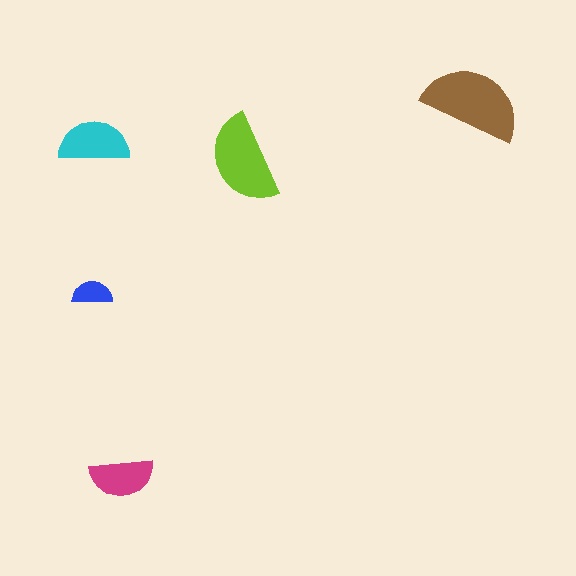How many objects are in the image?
There are 5 objects in the image.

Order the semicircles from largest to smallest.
the brown one, the lime one, the cyan one, the magenta one, the blue one.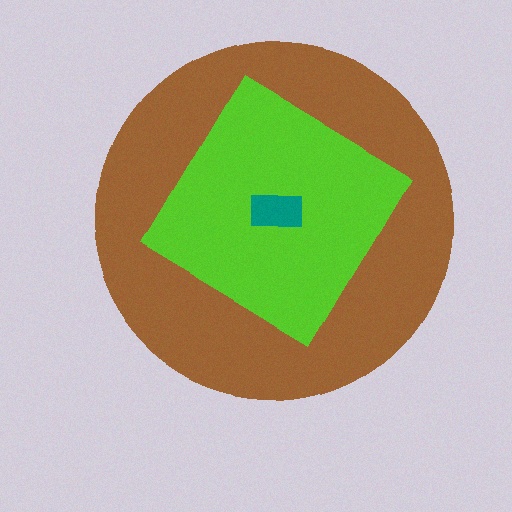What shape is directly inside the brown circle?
The lime diamond.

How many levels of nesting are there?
3.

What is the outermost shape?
The brown circle.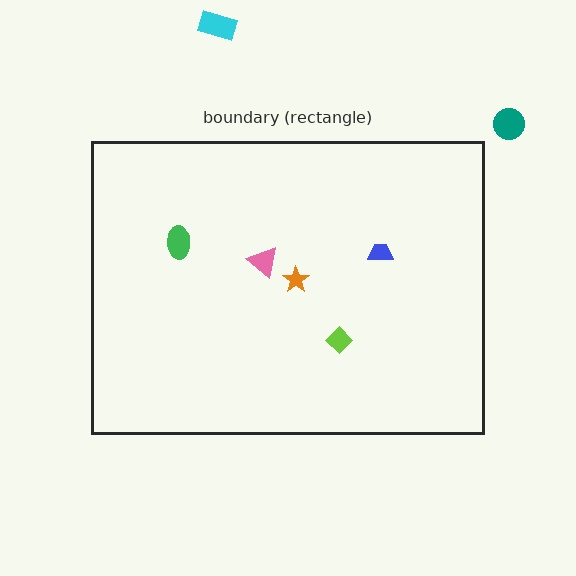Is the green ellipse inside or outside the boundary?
Inside.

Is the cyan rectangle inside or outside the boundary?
Outside.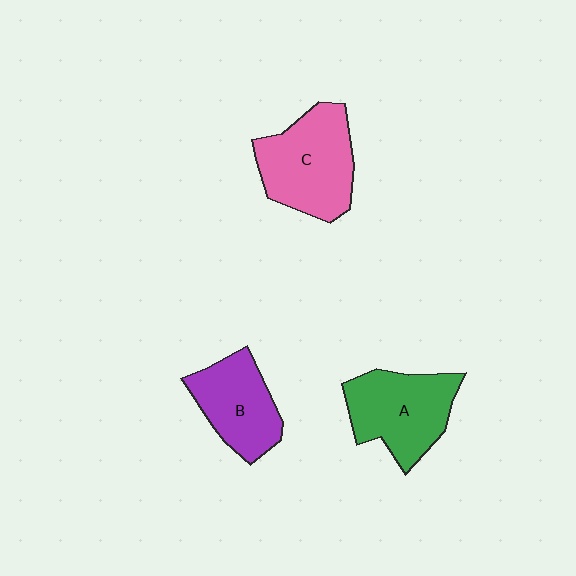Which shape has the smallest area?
Shape B (purple).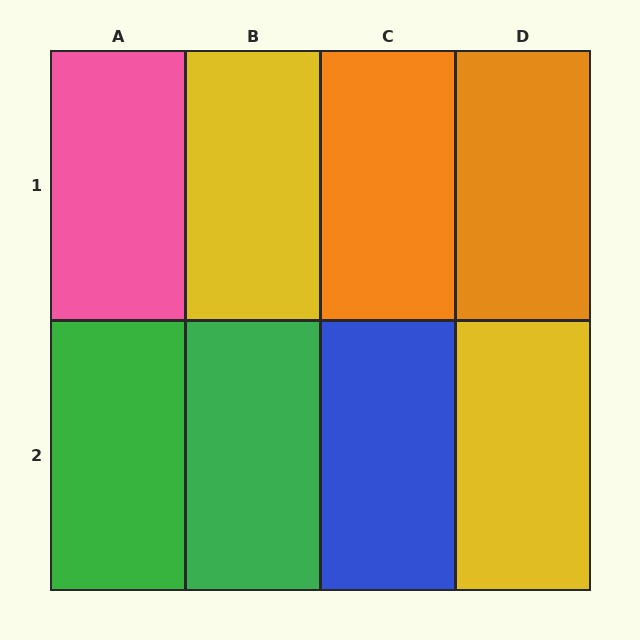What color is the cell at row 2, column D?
Yellow.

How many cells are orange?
2 cells are orange.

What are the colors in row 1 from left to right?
Pink, yellow, orange, orange.